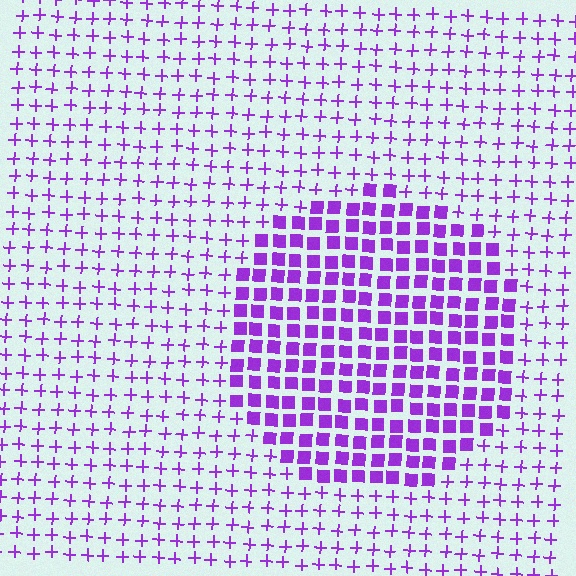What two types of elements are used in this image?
The image uses squares inside the circle region and plus signs outside it.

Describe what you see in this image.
The image is filled with small purple elements arranged in a uniform grid. A circle-shaped region contains squares, while the surrounding area contains plus signs. The boundary is defined purely by the change in element shape.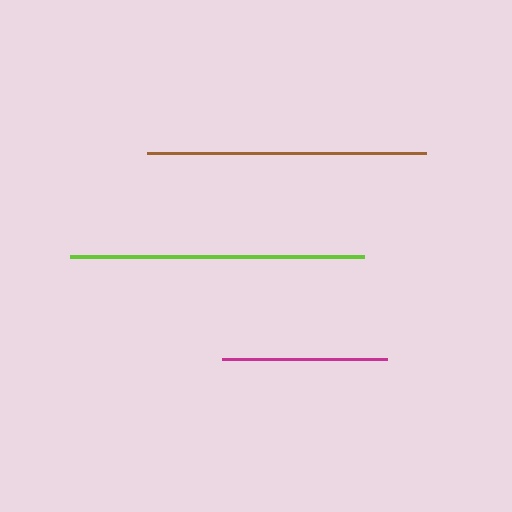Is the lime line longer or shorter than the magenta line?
The lime line is longer than the magenta line.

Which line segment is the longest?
The lime line is the longest at approximately 294 pixels.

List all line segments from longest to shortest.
From longest to shortest: lime, brown, magenta.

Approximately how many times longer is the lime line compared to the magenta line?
The lime line is approximately 1.8 times the length of the magenta line.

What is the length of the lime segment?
The lime segment is approximately 294 pixels long.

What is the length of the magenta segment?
The magenta segment is approximately 165 pixels long.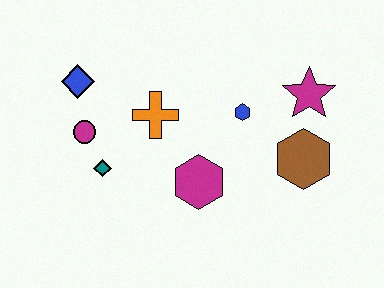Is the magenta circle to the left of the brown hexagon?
Yes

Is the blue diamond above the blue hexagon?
Yes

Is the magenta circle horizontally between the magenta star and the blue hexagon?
No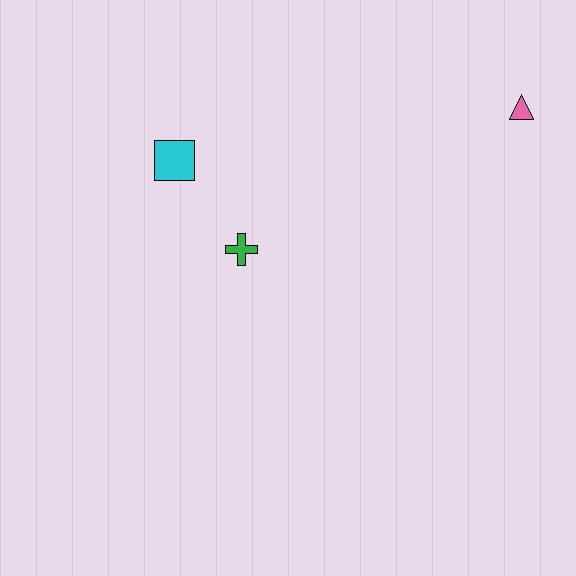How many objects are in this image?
There are 3 objects.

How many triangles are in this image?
There is 1 triangle.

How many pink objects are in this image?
There is 1 pink object.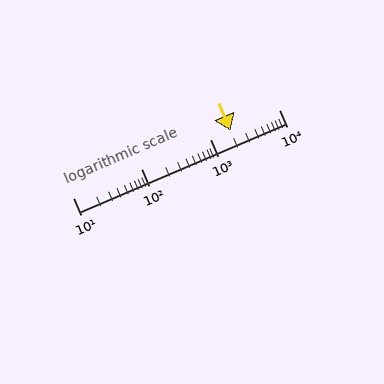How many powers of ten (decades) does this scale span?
The scale spans 3 decades, from 10 to 10000.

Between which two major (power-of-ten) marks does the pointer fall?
The pointer is between 1000 and 10000.